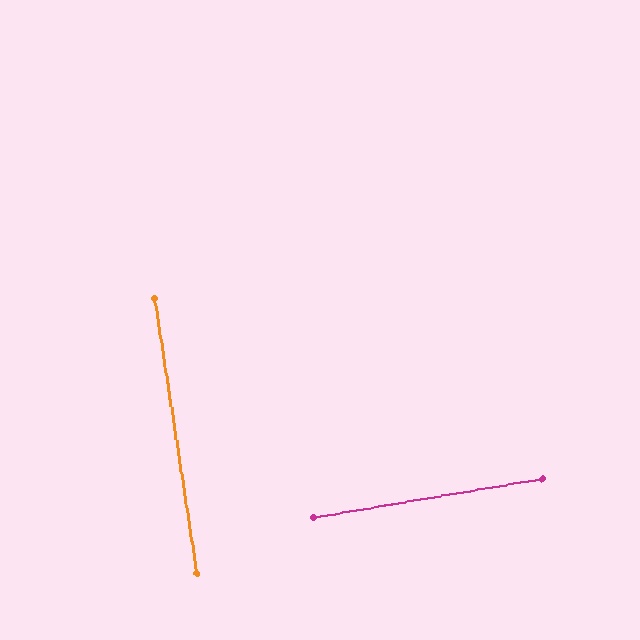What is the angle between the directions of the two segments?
Approximately 89 degrees.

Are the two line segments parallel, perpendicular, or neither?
Perpendicular — they meet at approximately 89°.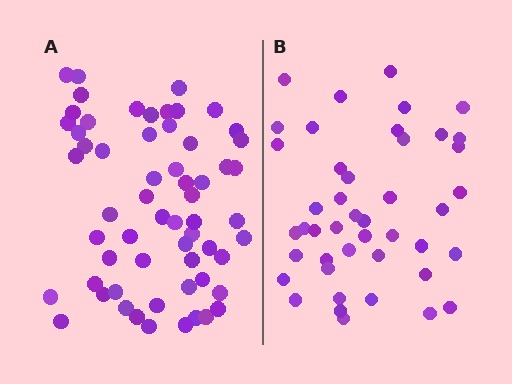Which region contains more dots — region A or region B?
Region A (the left region) has more dots.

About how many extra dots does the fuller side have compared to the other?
Region A has approximately 15 more dots than region B.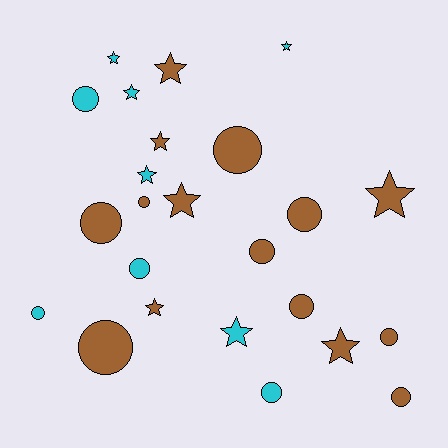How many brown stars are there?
There are 6 brown stars.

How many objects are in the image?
There are 24 objects.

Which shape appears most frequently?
Circle, with 13 objects.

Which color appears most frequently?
Brown, with 15 objects.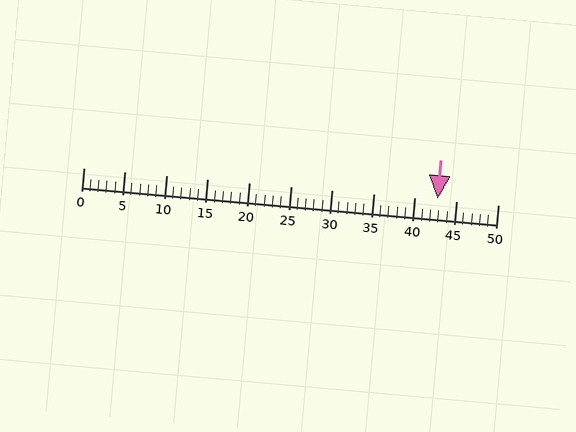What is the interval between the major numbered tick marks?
The major tick marks are spaced 5 units apart.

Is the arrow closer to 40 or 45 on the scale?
The arrow is closer to 45.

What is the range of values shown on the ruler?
The ruler shows values from 0 to 50.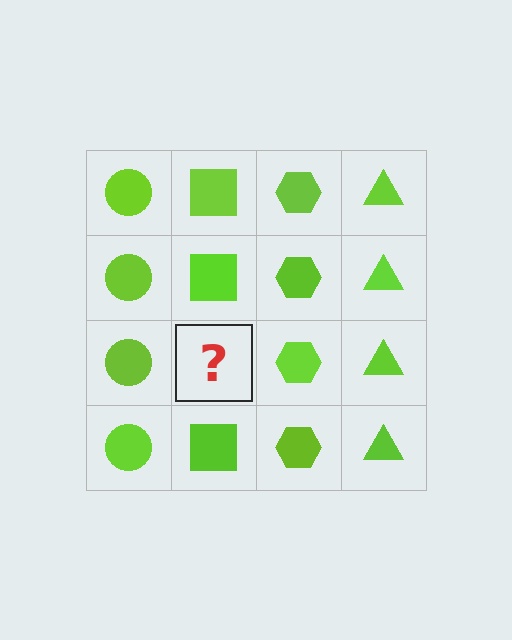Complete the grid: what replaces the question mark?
The question mark should be replaced with a lime square.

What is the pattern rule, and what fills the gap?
The rule is that each column has a consistent shape. The gap should be filled with a lime square.